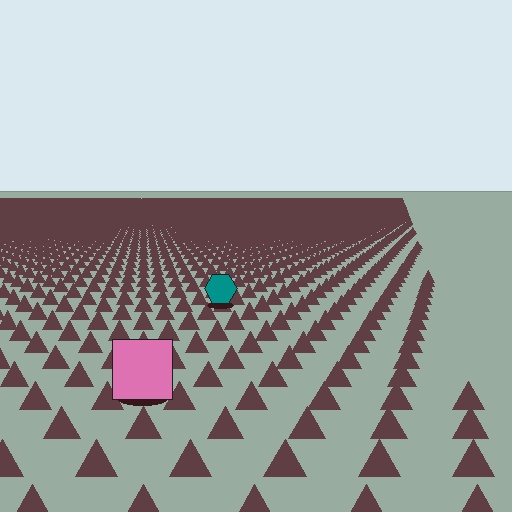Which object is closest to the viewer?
The pink square is closest. The texture marks near it are larger and more spread out.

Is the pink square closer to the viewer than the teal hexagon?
Yes. The pink square is closer — you can tell from the texture gradient: the ground texture is coarser near it.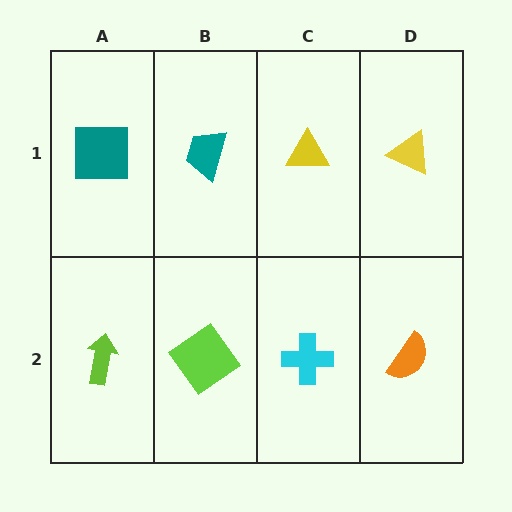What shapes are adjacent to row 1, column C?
A cyan cross (row 2, column C), a teal trapezoid (row 1, column B), a yellow triangle (row 1, column D).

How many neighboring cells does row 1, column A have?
2.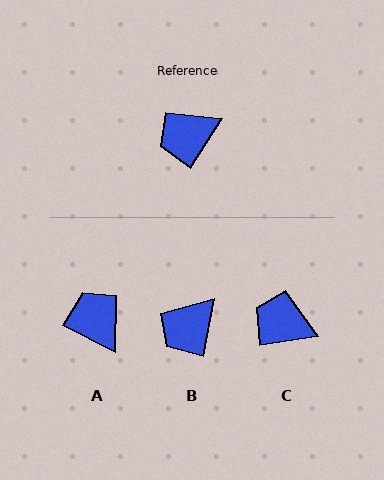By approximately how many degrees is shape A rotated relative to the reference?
Approximately 86 degrees clockwise.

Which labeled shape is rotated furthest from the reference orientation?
A, about 86 degrees away.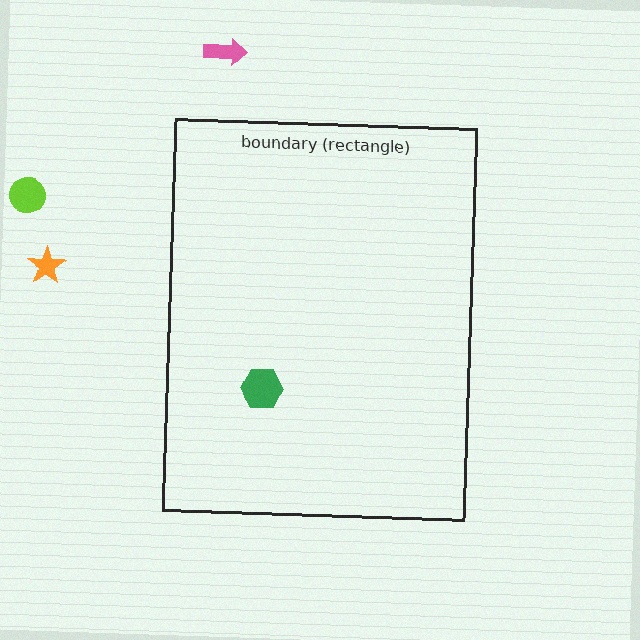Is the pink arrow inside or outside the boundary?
Outside.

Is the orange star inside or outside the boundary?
Outside.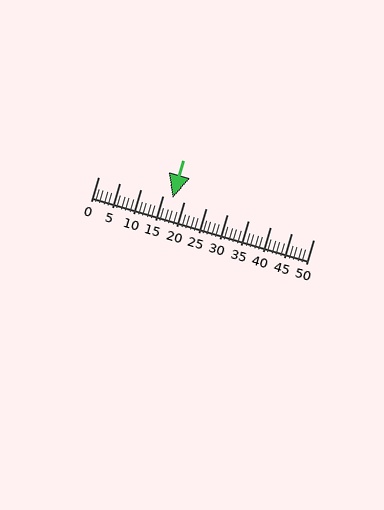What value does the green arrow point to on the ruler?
The green arrow points to approximately 17.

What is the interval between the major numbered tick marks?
The major tick marks are spaced 5 units apart.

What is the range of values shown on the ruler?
The ruler shows values from 0 to 50.